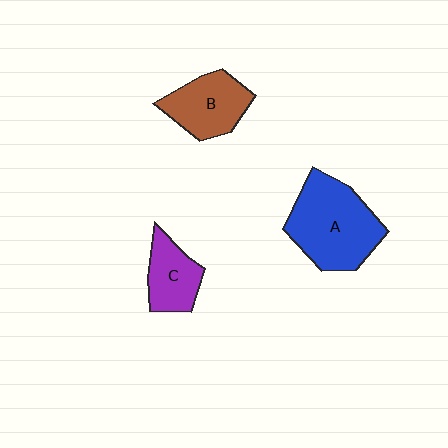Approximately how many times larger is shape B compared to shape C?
Approximately 1.3 times.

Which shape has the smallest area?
Shape C (purple).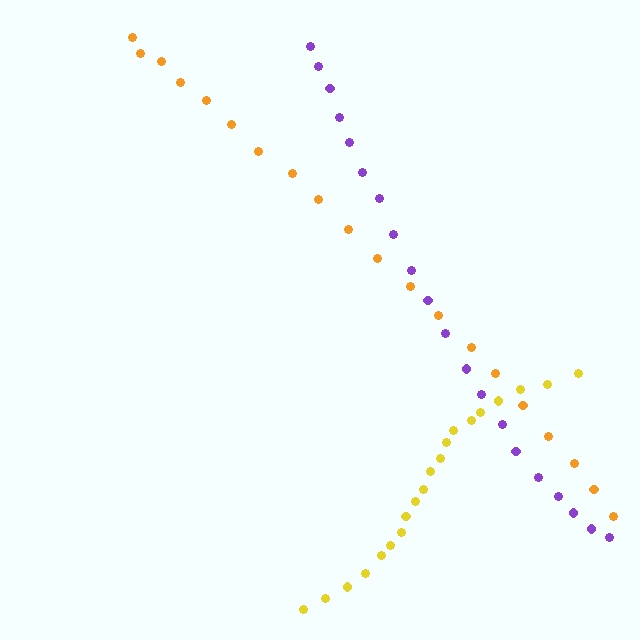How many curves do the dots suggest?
There are 3 distinct paths.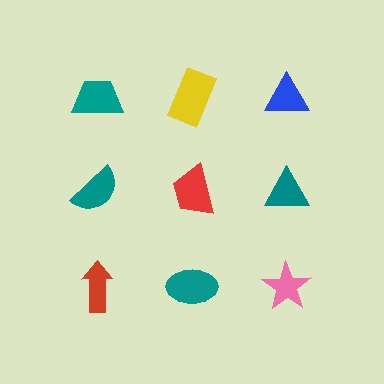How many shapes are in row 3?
3 shapes.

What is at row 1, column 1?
A teal trapezoid.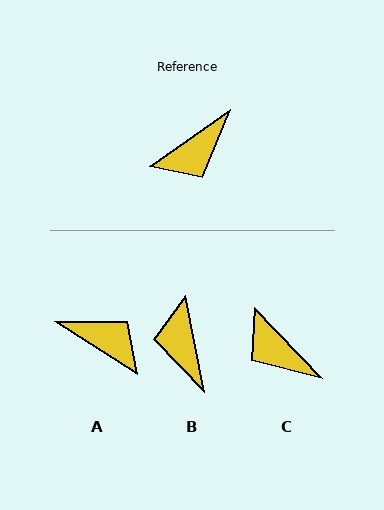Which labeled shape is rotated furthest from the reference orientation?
B, about 114 degrees away.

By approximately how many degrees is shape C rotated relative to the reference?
Approximately 81 degrees clockwise.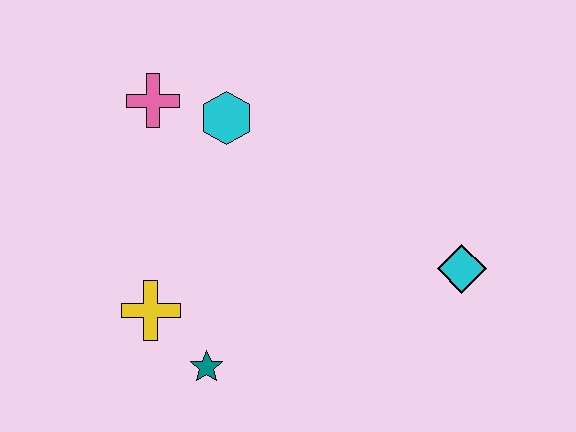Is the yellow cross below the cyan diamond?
Yes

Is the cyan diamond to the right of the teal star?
Yes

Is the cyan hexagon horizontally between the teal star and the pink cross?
No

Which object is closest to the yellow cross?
The teal star is closest to the yellow cross.